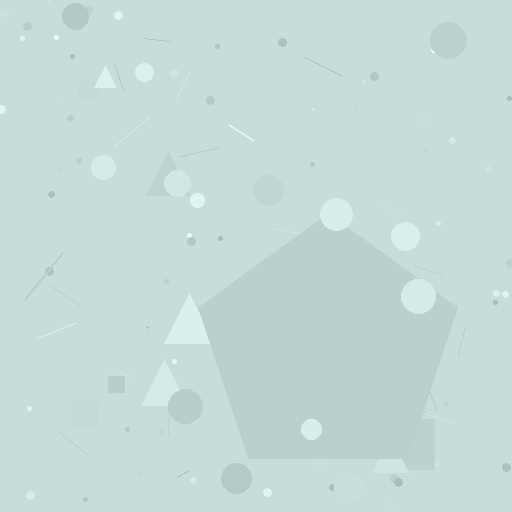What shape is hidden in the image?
A pentagon is hidden in the image.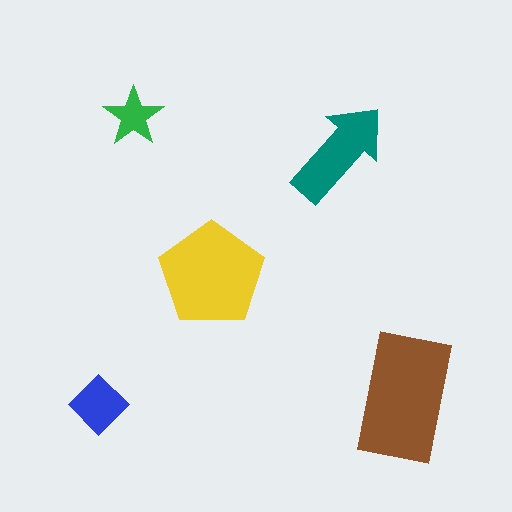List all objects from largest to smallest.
The brown rectangle, the yellow pentagon, the teal arrow, the blue diamond, the green star.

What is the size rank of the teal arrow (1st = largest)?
3rd.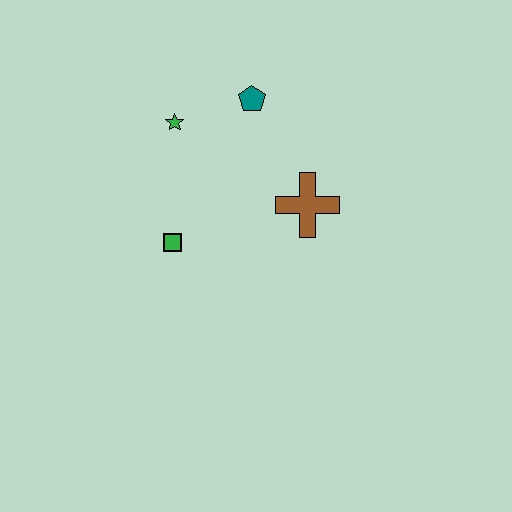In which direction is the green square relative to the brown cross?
The green square is to the left of the brown cross.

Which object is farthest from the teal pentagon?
The green square is farthest from the teal pentagon.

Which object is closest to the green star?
The teal pentagon is closest to the green star.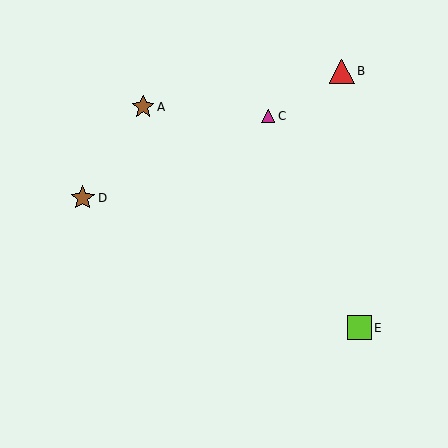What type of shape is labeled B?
Shape B is a red triangle.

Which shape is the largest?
The red triangle (labeled B) is the largest.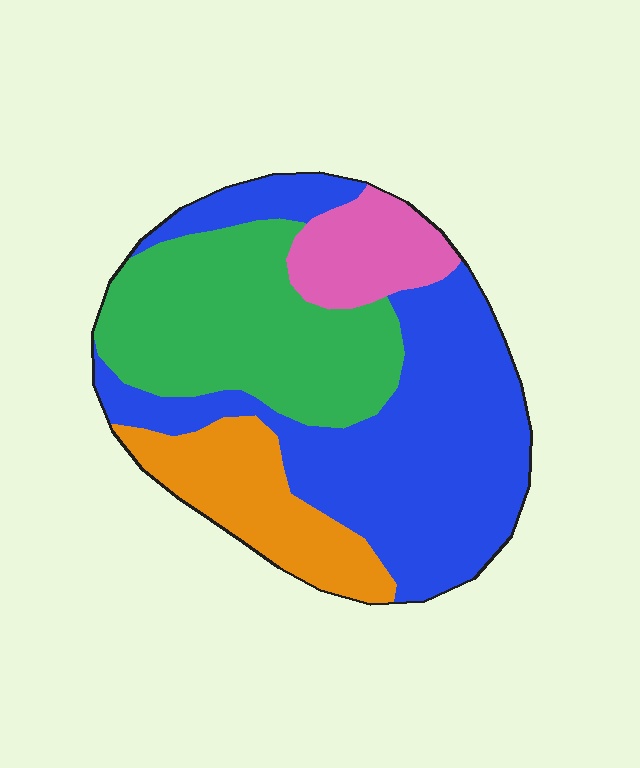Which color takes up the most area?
Blue, at roughly 45%.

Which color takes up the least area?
Pink, at roughly 10%.